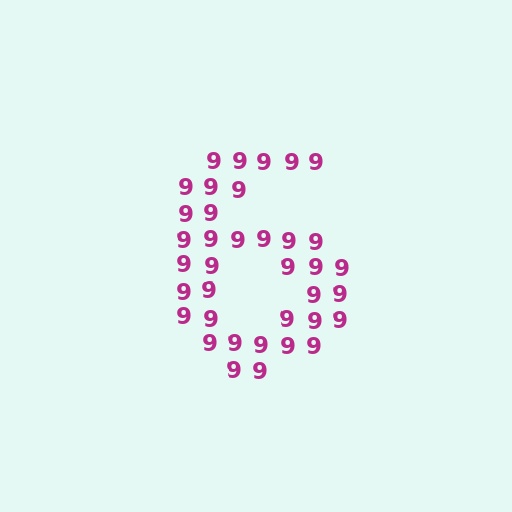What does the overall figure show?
The overall figure shows the digit 6.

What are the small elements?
The small elements are digit 9's.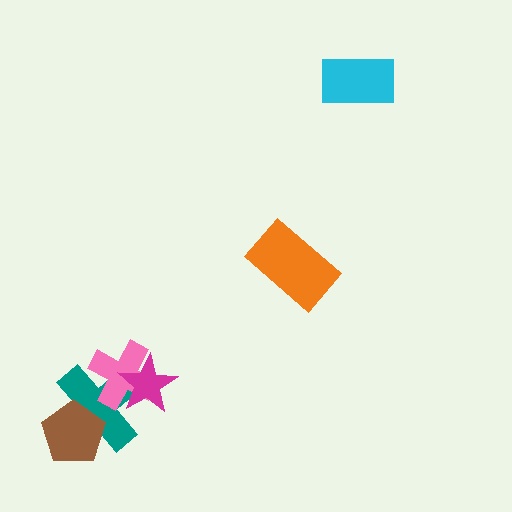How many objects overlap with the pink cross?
2 objects overlap with the pink cross.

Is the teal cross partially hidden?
Yes, it is partially covered by another shape.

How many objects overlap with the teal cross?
3 objects overlap with the teal cross.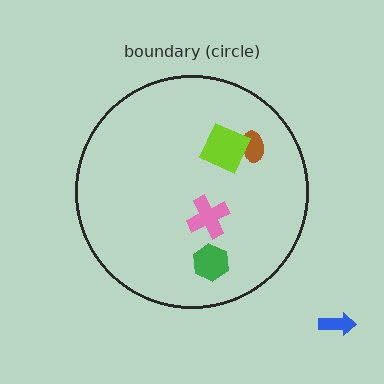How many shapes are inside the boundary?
4 inside, 1 outside.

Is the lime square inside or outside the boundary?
Inside.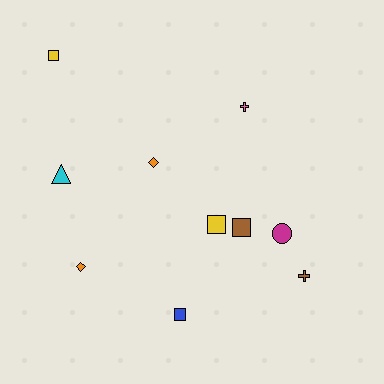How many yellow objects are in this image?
There are 2 yellow objects.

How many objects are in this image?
There are 10 objects.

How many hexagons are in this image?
There are no hexagons.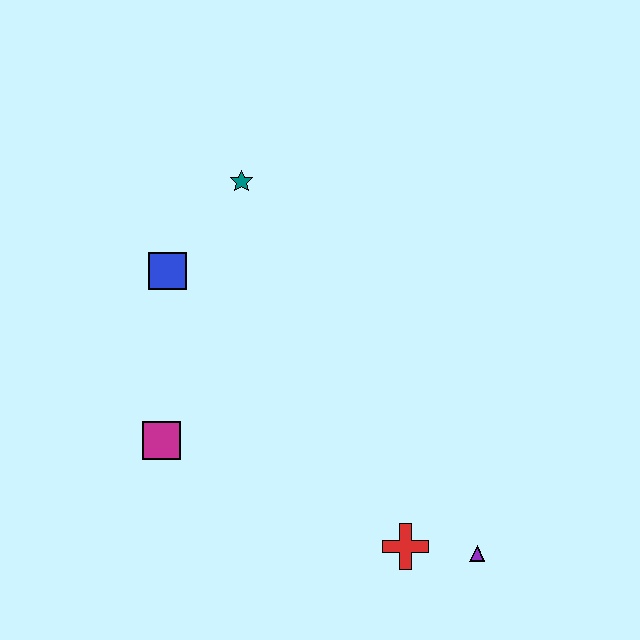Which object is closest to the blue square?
The teal star is closest to the blue square.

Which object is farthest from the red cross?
The teal star is farthest from the red cross.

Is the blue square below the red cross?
No